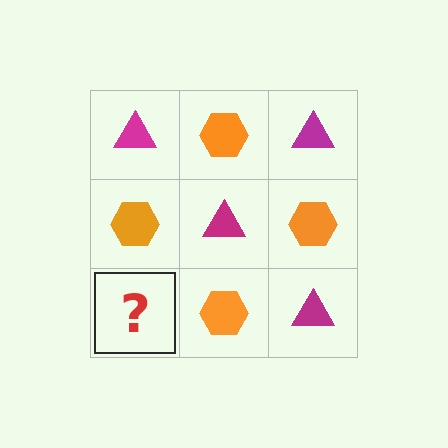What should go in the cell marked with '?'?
The missing cell should contain a magenta triangle.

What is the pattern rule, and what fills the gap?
The rule is that it alternates magenta triangle and orange hexagon in a checkerboard pattern. The gap should be filled with a magenta triangle.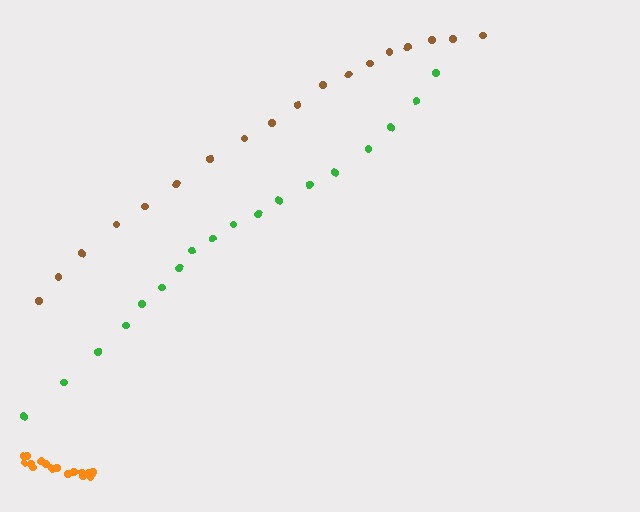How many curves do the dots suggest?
There are 3 distinct paths.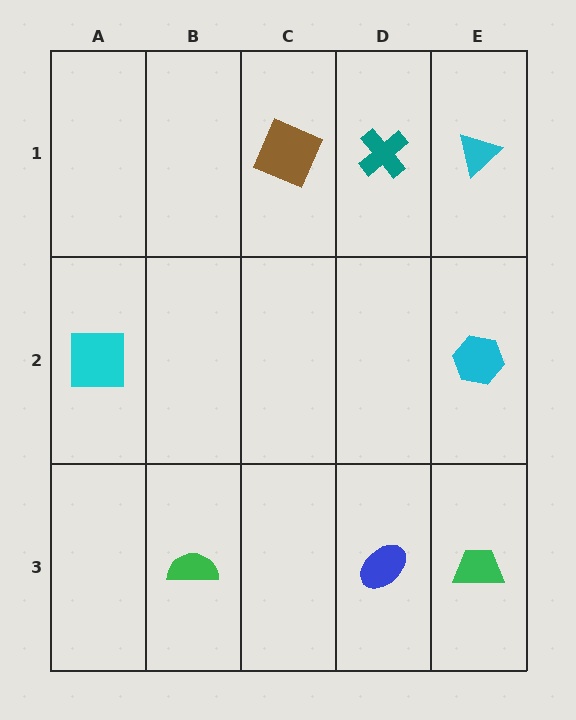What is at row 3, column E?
A green trapezoid.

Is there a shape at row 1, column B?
No, that cell is empty.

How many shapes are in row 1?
3 shapes.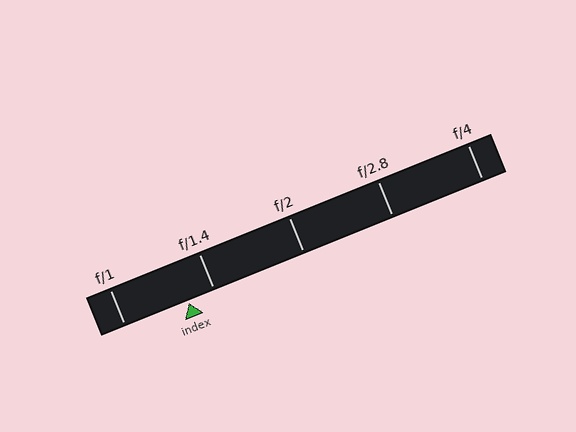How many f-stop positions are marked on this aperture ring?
There are 5 f-stop positions marked.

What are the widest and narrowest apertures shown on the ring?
The widest aperture shown is f/1 and the narrowest is f/4.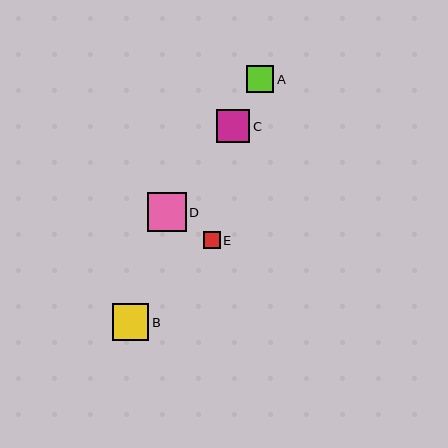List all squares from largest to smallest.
From largest to smallest: D, B, C, A, E.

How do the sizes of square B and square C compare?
Square B and square C are approximately the same size.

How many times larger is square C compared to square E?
Square C is approximately 2.0 times the size of square E.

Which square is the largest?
Square D is the largest with a size of approximately 39 pixels.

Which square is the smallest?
Square E is the smallest with a size of approximately 17 pixels.